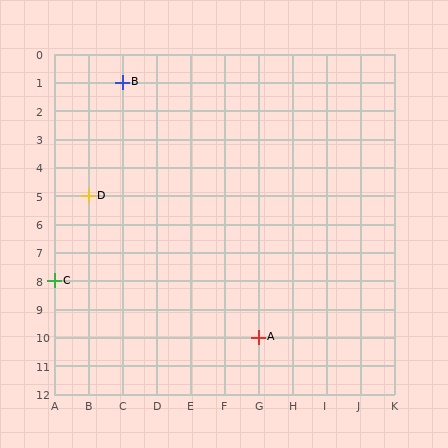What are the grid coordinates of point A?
Point A is at grid coordinates (G, 10).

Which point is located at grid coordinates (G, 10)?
Point A is at (G, 10).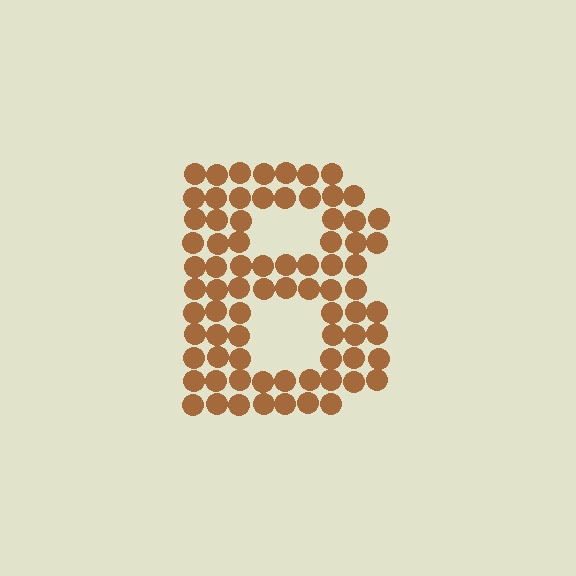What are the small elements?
The small elements are circles.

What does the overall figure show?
The overall figure shows the letter B.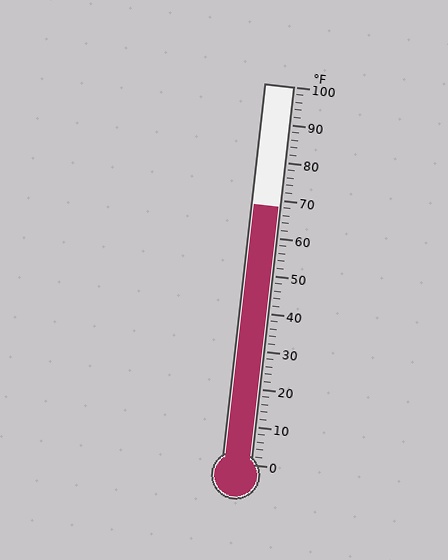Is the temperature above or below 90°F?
The temperature is below 90°F.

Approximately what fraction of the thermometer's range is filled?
The thermometer is filled to approximately 70% of its range.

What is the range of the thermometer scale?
The thermometer scale ranges from 0°F to 100°F.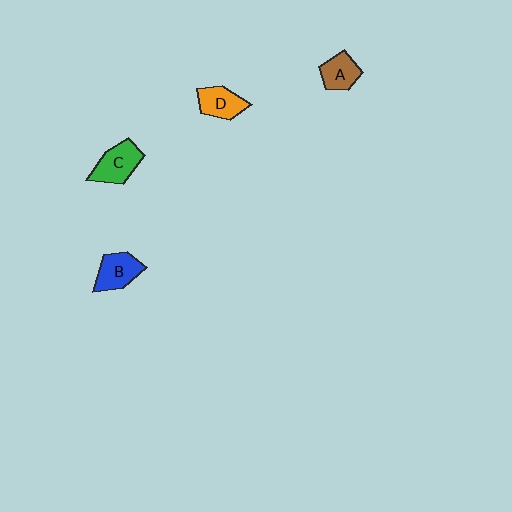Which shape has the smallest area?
Shape A (brown).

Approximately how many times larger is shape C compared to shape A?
Approximately 1.3 times.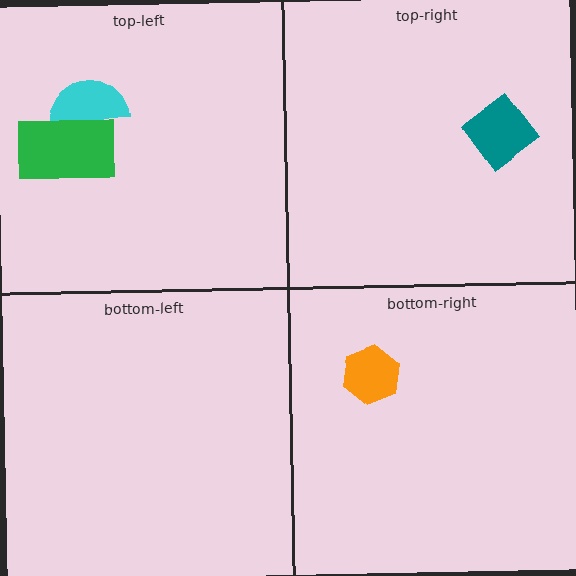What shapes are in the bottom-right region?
The orange hexagon.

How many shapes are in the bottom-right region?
1.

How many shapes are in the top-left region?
2.